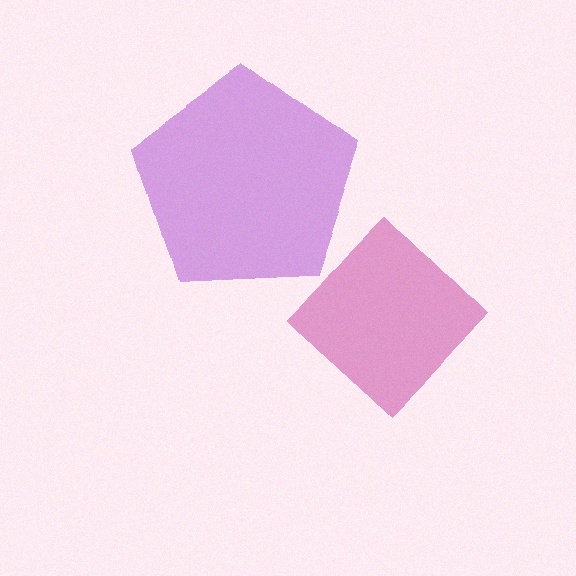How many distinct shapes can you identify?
There are 2 distinct shapes: a purple pentagon, a magenta diamond.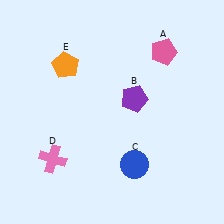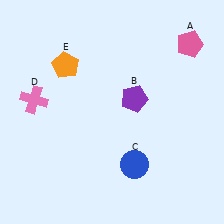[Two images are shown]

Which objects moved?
The objects that moved are: the pink pentagon (A), the pink cross (D).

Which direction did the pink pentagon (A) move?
The pink pentagon (A) moved right.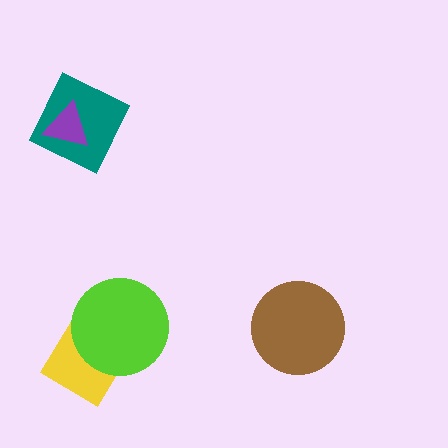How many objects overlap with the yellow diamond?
1 object overlaps with the yellow diamond.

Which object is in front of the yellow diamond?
The lime circle is in front of the yellow diamond.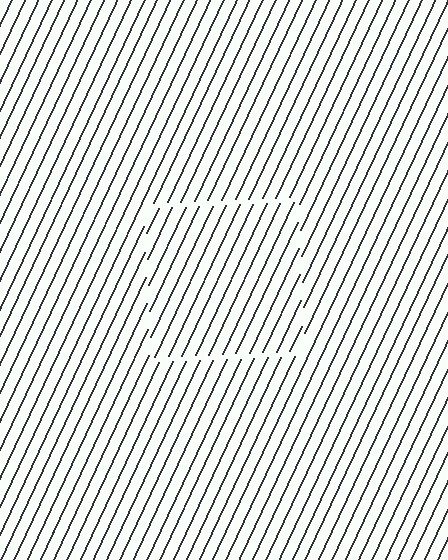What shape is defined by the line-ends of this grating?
An illusory square. The interior of the shape contains the same grating, shifted by half a period — the contour is defined by the phase discontinuity where line-ends from the inner and outer gratings abut.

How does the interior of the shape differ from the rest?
The interior of the shape contains the same grating, shifted by half a period — the contour is defined by the phase discontinuity where line-ends from the inner and outer gratings abut.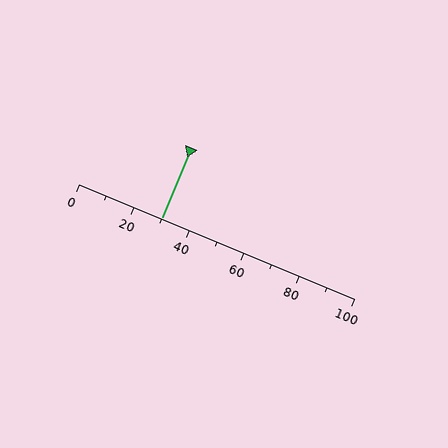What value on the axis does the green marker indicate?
The marker indicates approximately 30.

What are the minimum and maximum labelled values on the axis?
The axis runs from 0 to 100.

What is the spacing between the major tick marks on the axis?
The major ticks are spaced 20 apart.